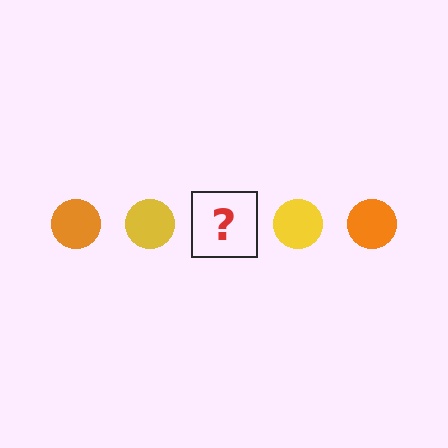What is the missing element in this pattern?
The missing element is an orange circle.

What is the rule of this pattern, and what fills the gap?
The rule is that the pattern cycles through orange, yellow circles. The gap should be filled with an orange circle.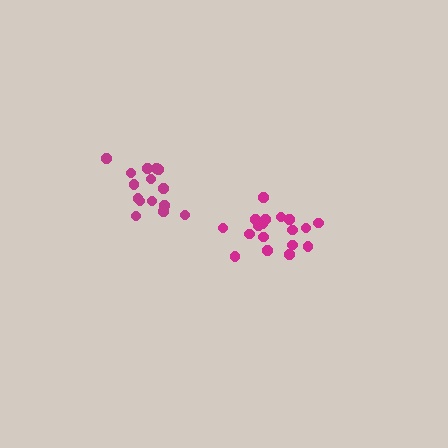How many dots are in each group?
Group 1: 19 dots, Group 2: 16 dots (35 total).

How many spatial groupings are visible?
There are 2 spatial groupings.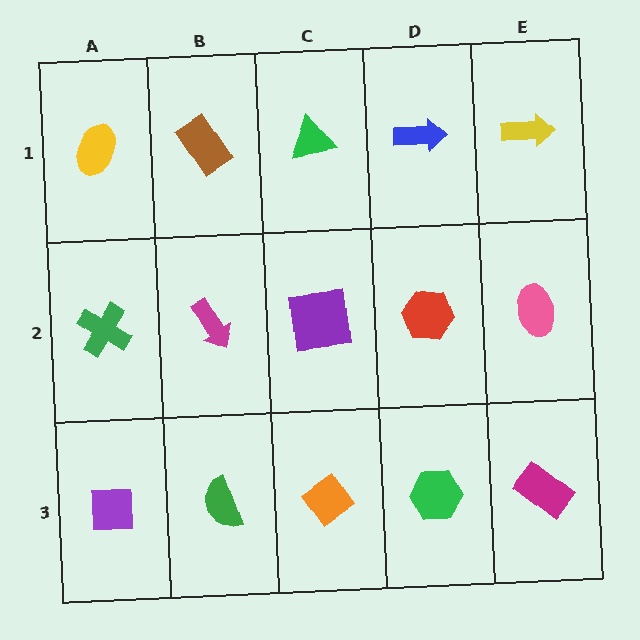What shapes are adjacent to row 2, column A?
A yellow ellipse (row 1, column A), a purple square (row 3, column A), a magenta arrow (row 2, column B).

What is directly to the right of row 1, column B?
A green triangle.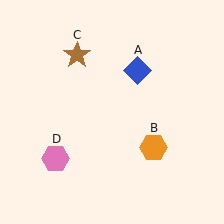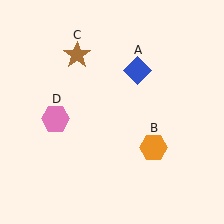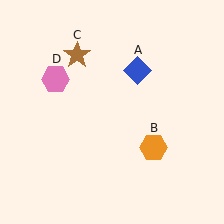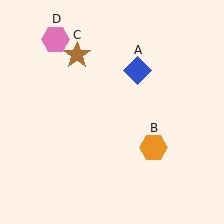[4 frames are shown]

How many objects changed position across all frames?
1 object changed position: pink hexagon (object D).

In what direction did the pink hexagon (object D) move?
The pink hexagon (object D) moved up.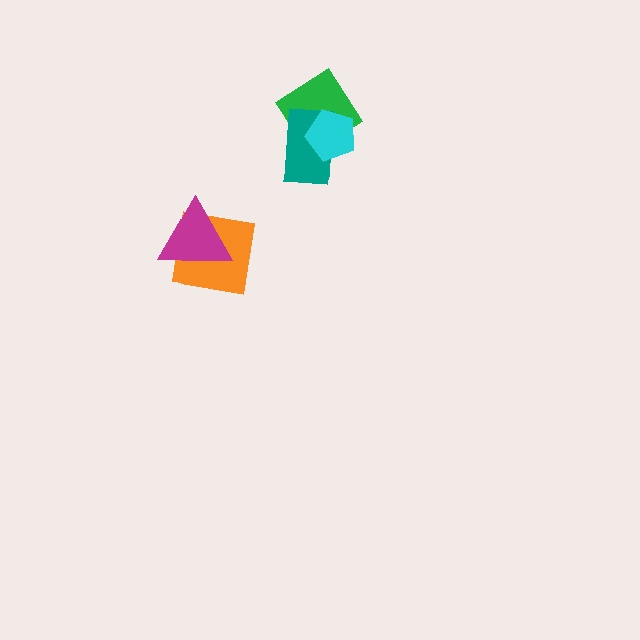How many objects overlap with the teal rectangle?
2 objects overlap with the teal rectangle.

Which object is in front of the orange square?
The magenta triangle is in front of the orange square.